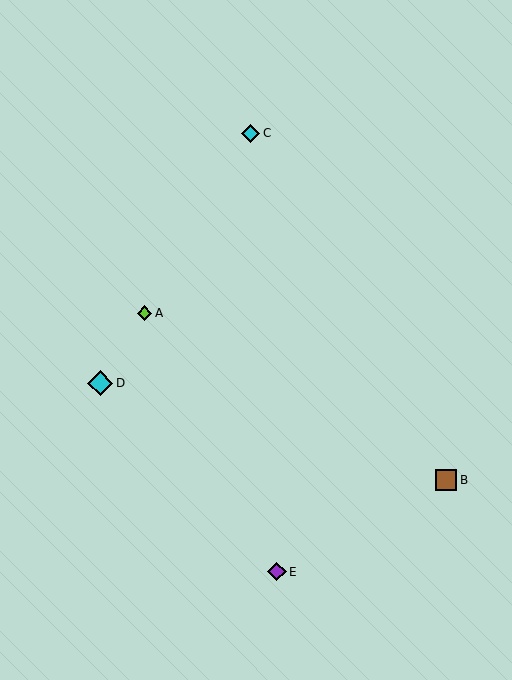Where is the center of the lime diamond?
The center of the lime diamond is at (144, 313).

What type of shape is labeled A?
Shape A is a lime diamond.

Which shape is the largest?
The cyan diamond (labeled D) is the largest.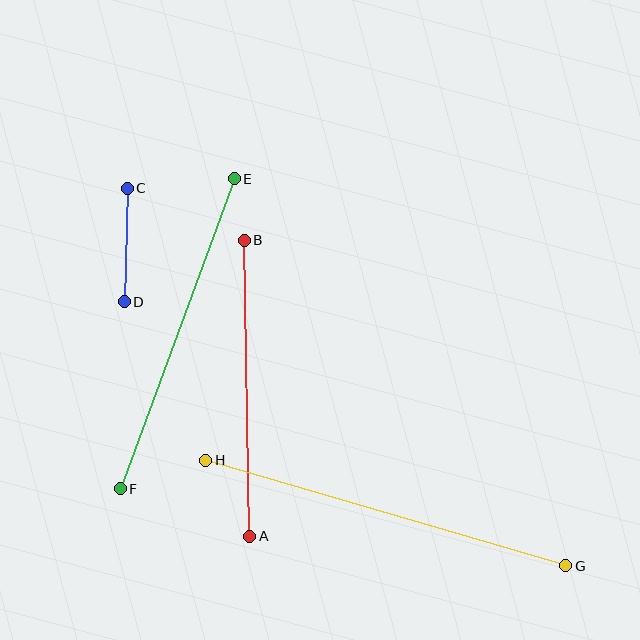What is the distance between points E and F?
The distance is approximately 330 pixels.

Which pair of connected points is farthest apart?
Points G and H are farthest apart.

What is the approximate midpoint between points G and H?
The midpoint is at approximately (386, 513) pixels.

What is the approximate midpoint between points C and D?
The midpoint is at approximately (126, 245) pixels.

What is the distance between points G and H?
The distance is approximately 375 pixels.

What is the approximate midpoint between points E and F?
The midpoint is at approximately (177, 334) pixels.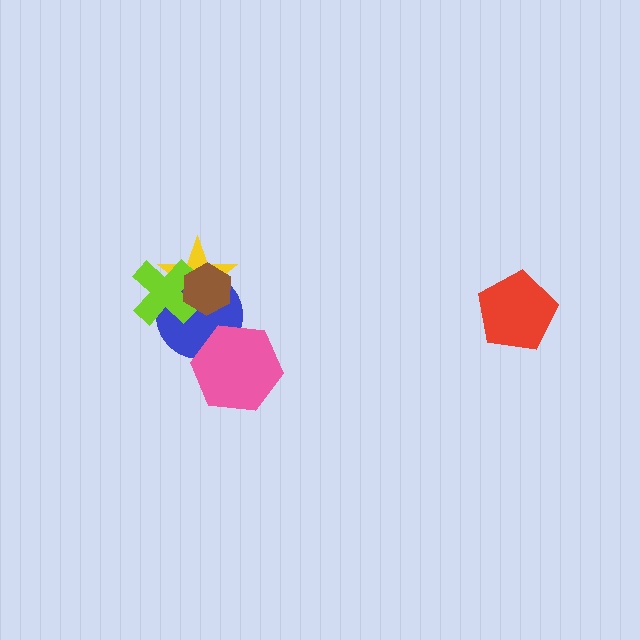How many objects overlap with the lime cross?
3 objects overlap with the lime cross.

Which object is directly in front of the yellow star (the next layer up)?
The blue circle is directly in front of the yellow star.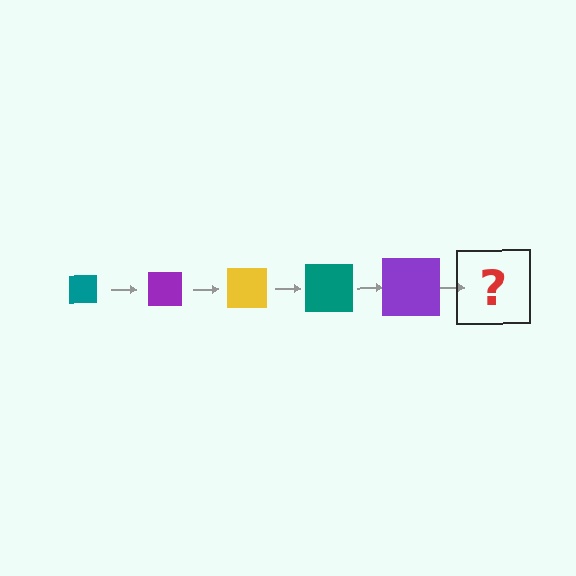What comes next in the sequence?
The next element should be a yellow square, larger than the previous one.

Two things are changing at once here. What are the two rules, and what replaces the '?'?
The two rules are that the square grows larger each step and the color cycles through teal, purple, and yellow. The '?' should be a yellow square, larger than the previous one.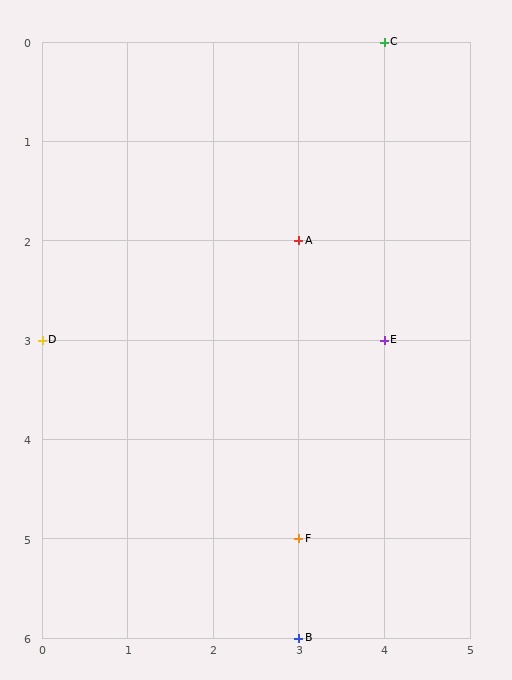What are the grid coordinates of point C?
Point C is at grid coordinates (4, 0).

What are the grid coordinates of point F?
Point F is at grid coordinates (3, 5).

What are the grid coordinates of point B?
Point B is at grid coordinates (3, 6).